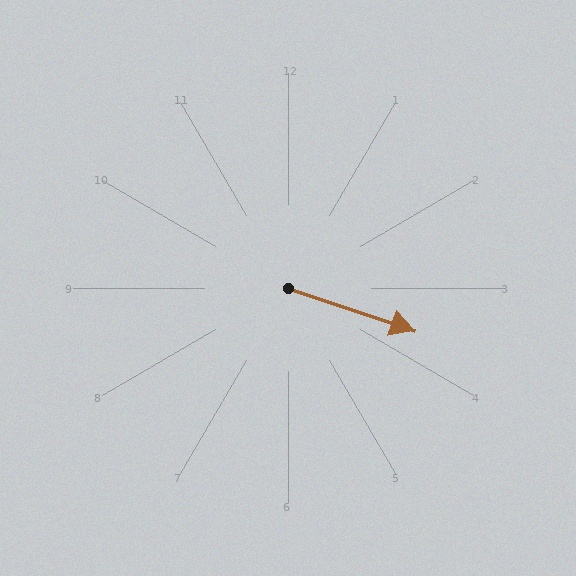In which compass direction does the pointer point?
East.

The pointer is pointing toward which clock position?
Roughly 4 o'clock.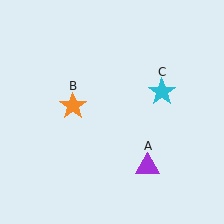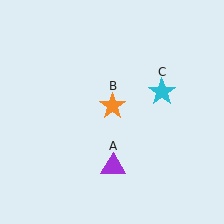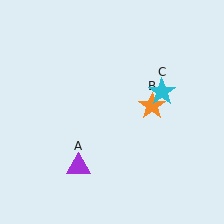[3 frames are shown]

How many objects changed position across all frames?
2 objects changed position: purple triangle (object A), orange star (object B).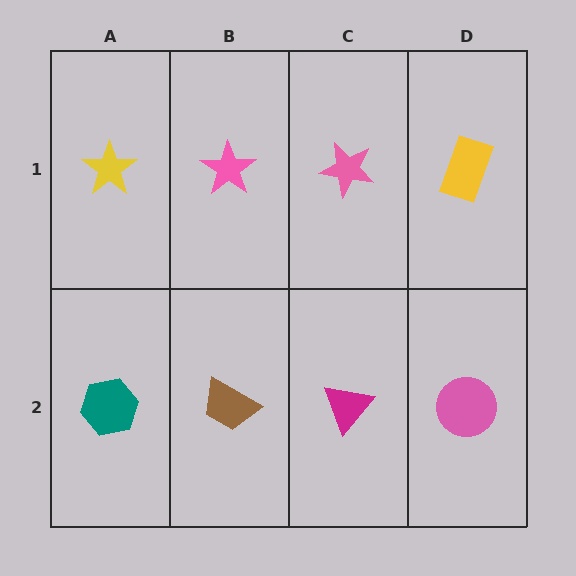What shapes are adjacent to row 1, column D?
A pink circle (row 2, column D), a pink star (row 1, column C).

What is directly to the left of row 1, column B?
A yellow star.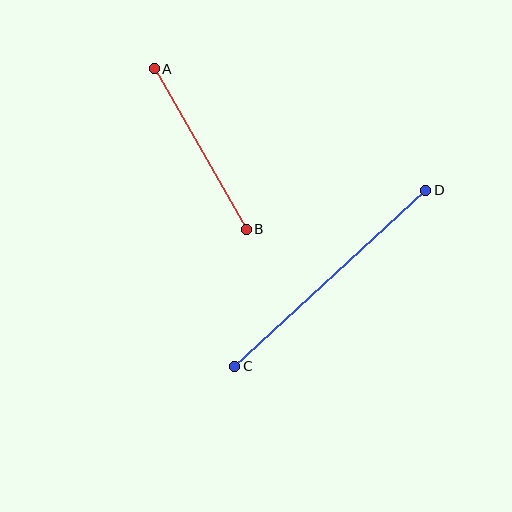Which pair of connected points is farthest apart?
Points C and D are farthest apart.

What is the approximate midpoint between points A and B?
The midpoint is at approximately (200, 149) pixels.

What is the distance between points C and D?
The distance is approximately 259 pixels.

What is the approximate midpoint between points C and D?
The midpoint is at approximately (330, 278) pixels.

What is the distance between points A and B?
The distance is approximately 185 pixels.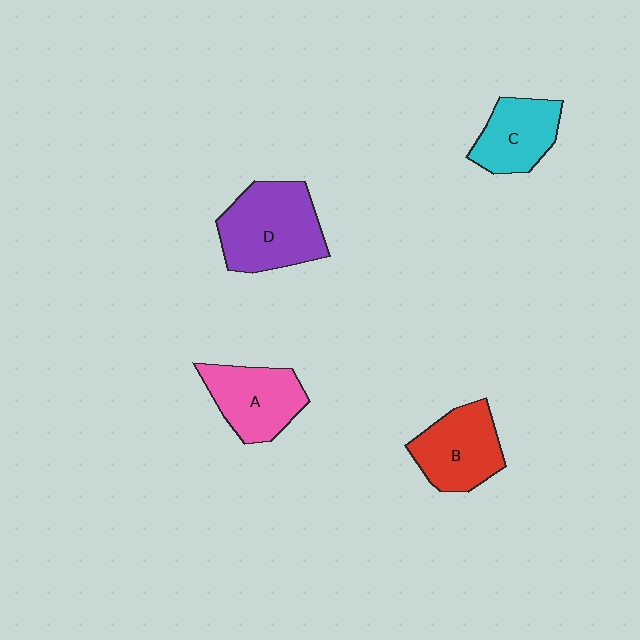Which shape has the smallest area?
Shape C (cyan).